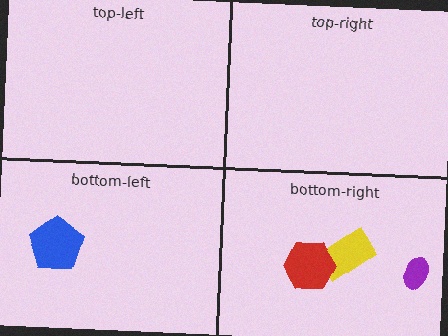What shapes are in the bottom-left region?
The blue pentagon.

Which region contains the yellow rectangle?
The bottom-right region.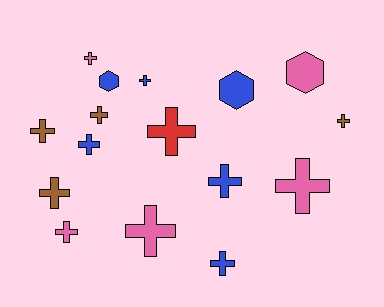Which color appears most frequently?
Blue, with 6 objects.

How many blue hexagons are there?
There are 2 blue hexagons.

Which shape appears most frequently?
Cross, with 13 objects.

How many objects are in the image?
There are 16 objects.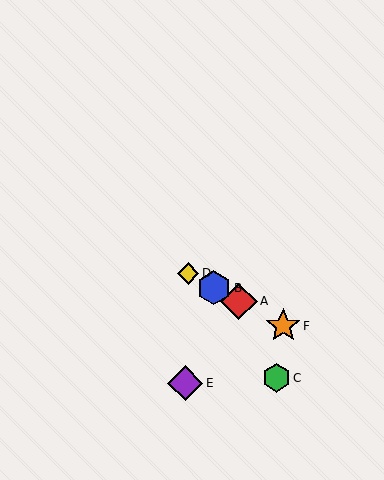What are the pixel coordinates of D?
Object D is at (188, 273).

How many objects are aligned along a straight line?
4 objects (A, B, D, F) are aligned along a straight line.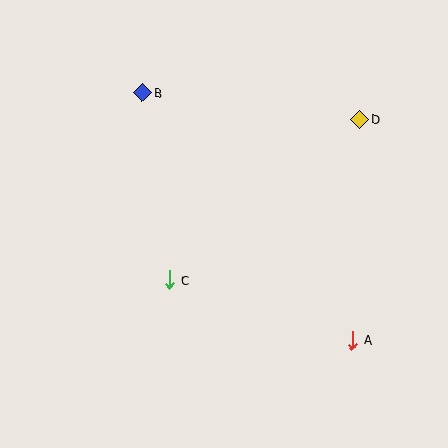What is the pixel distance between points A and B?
The distance between A and B is 324 pixels.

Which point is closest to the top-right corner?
Point D is closest to the top-right corner.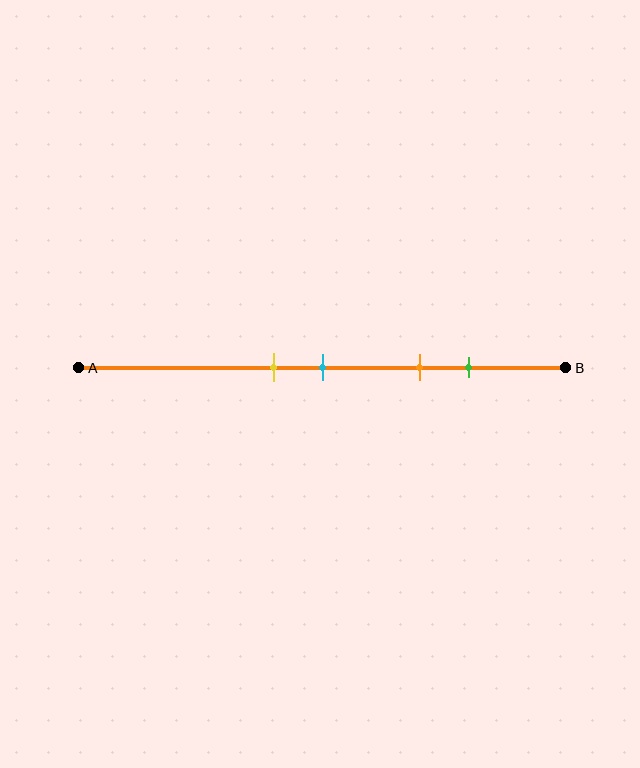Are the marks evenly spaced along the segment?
No, the marks are not evenly spaced.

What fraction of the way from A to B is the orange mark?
The orange mark is approximately 70% (0.7) of the way from A to B.